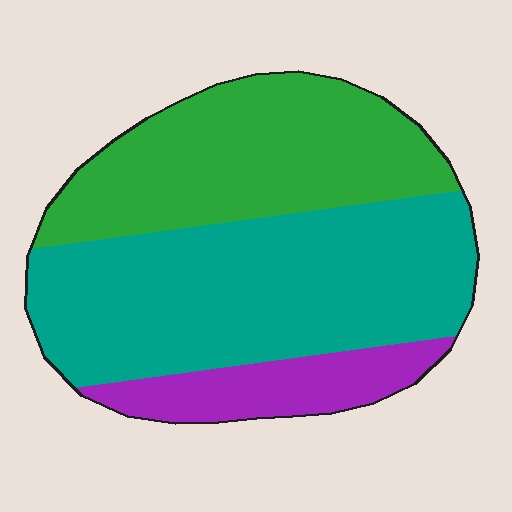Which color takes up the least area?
Purple, at roughly 15%.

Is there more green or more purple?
Green.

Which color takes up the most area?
Teal, at roughly 50%.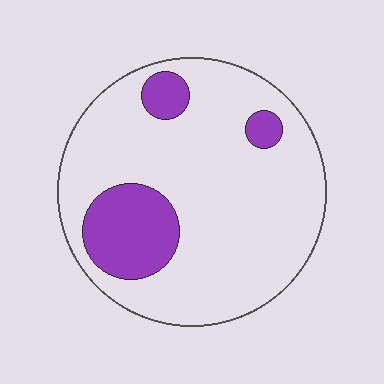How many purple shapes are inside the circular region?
3.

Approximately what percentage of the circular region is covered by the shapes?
Approximately 20%.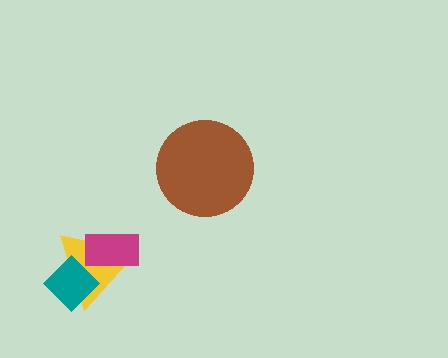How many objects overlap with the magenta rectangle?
1 object overlaps with the magenta rectangle.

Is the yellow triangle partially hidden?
Yes, it is partially covered by another shape.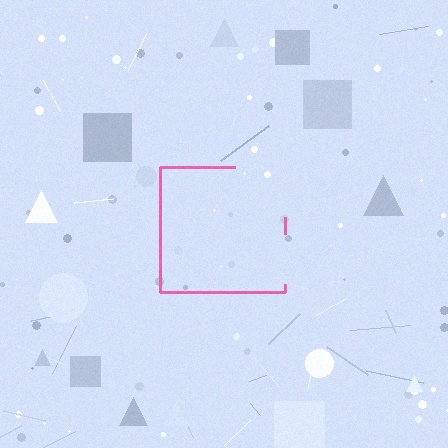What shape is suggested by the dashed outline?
The dashed outline suggests a square.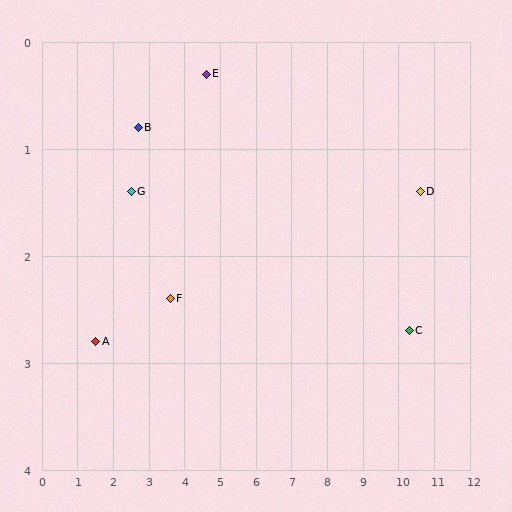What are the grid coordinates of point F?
Point F is at approximately (3.6, 2.4).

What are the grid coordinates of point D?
Point D is at approximately (10.6, 1.4).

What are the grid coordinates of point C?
Point C is at approximately (10.3, 2.7).